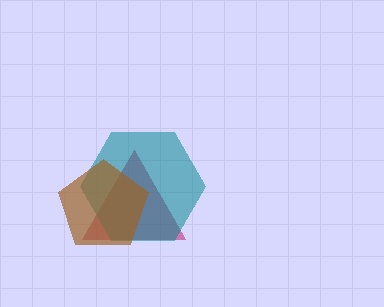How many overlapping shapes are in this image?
There are 3 overlapping shapes in the image.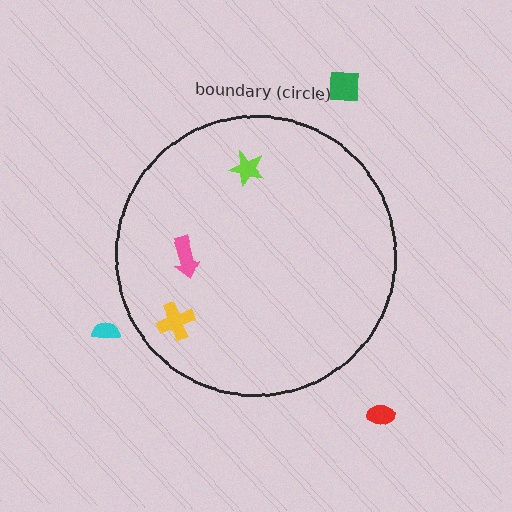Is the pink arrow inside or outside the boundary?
Inside.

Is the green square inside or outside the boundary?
Outside.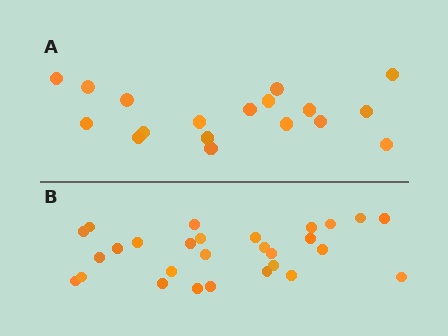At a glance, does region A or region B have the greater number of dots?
Region B (the bottom region) has more dots.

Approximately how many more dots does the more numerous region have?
Region B has roughly 10 or so more dots than region A.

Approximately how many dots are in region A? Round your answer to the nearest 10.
About 20 dots. (The exact count is 18, which rounds to 20.)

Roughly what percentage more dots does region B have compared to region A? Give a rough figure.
About 55% more.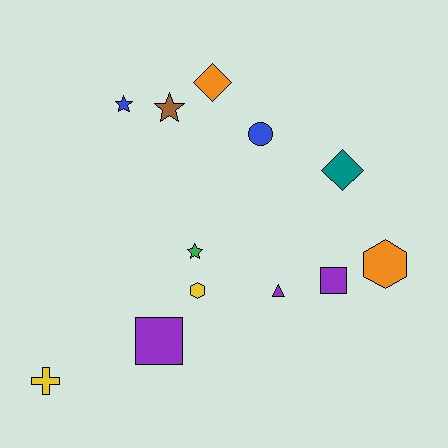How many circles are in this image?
There is 1 circle.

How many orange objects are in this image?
There are 2 orange objects.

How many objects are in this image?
There are 12 objects.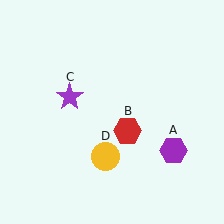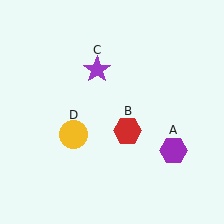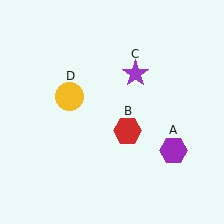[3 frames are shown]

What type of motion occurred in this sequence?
The purple star (object C), yellow circle (object D) rotated clockwise around the center of the scene.